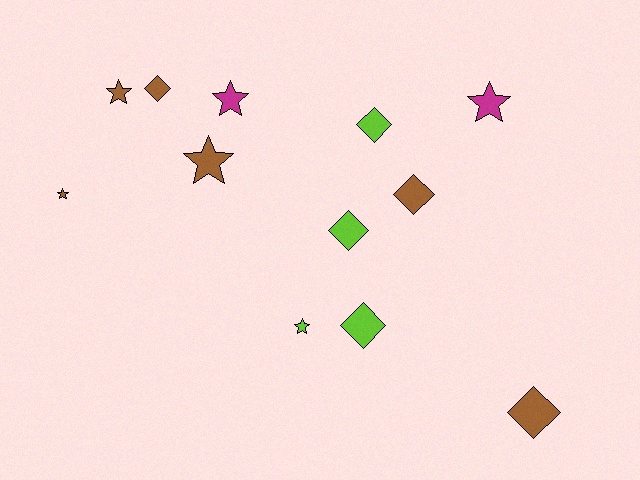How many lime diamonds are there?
There are 3 lime diamonds.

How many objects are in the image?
There are 12 objects.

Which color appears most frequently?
Brown, with 6 objects.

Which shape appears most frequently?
Star, with 6 objects.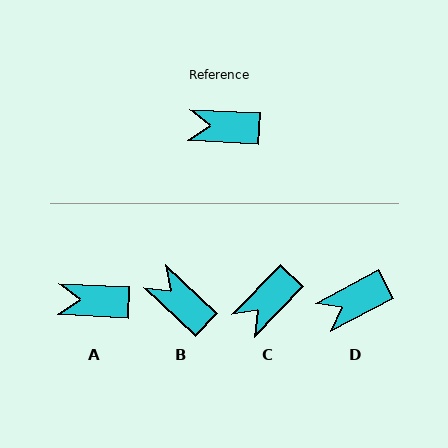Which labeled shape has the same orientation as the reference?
A.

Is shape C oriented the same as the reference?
No, it is off by about 48 degrees.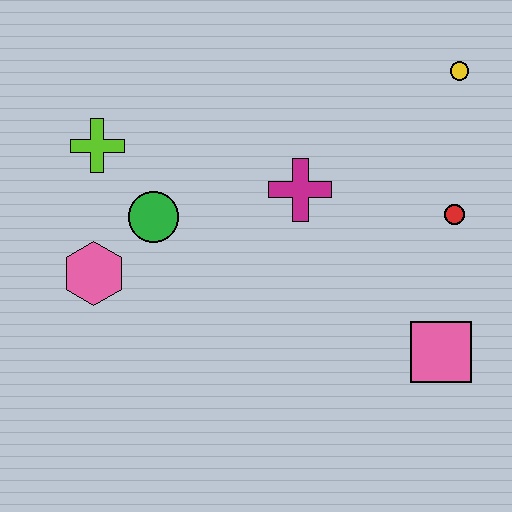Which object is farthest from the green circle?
The yellow circle is farthest from the green circle.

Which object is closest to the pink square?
The red circle is closest to the pink square.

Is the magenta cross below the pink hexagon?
No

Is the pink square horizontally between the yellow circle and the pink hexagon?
Yes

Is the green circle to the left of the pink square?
Yes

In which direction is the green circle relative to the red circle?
The green circle is to the left of the red circle.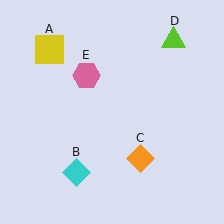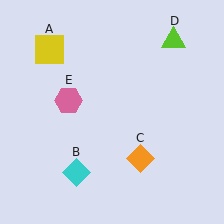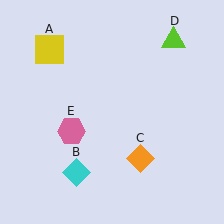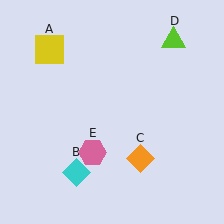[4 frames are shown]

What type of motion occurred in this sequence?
The pink hexagon (object E) rotated counterclockwise around the center of the scene.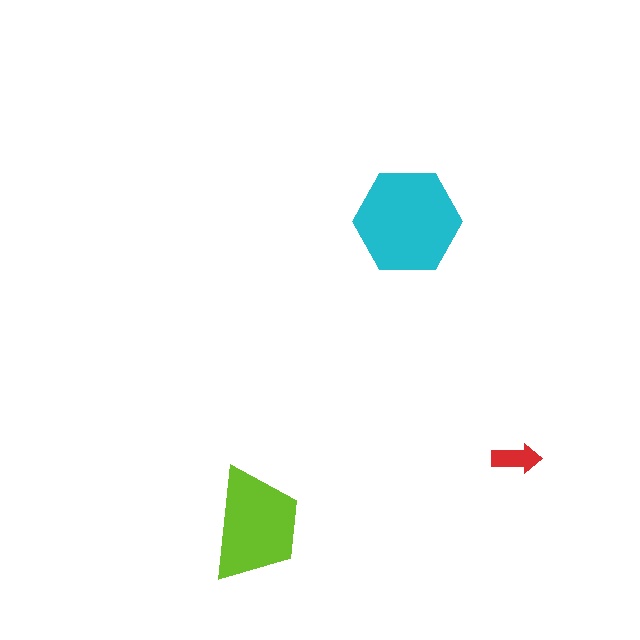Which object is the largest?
The cyan hexagon.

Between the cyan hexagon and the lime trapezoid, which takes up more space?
The cyan hexagon.